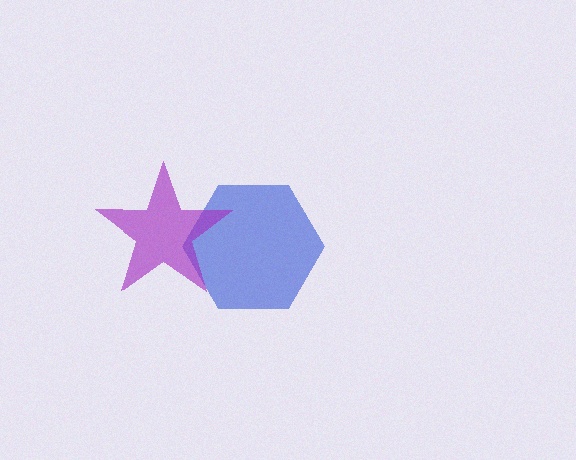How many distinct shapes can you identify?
There are 2 distinct shapes: a blue hexagon, a purple star.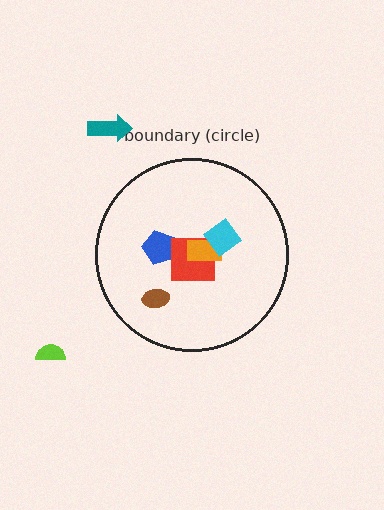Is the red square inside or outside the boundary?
Inside.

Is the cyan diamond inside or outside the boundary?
Inside.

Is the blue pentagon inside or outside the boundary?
Inside.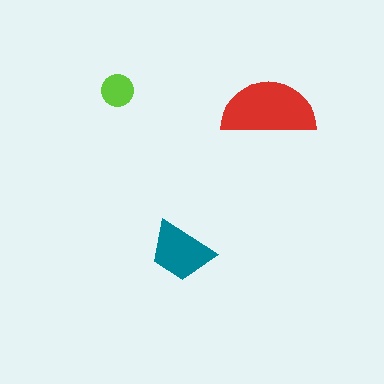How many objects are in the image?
There are 3 objects in the image.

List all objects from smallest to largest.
The lime circle, the teal trapezoid, the red semicircle.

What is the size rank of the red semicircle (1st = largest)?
1st.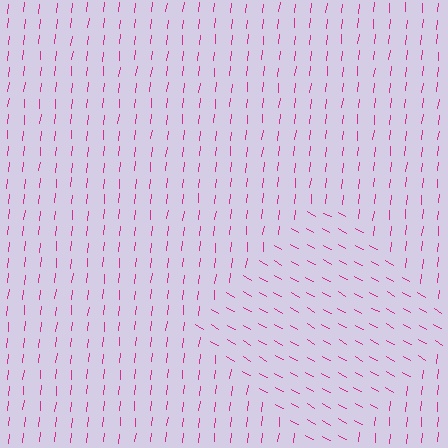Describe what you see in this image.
The image is filled with small magenta line segments. A diamond region in the image has lines oriented differently from the surrounding lines, creating a visible texture boundary.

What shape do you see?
I see a diamond.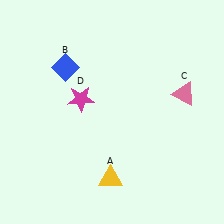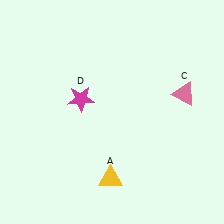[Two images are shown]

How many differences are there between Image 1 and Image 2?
There is 1 difference between the two images.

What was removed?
The blue diamond (B) was removed in Image 2.